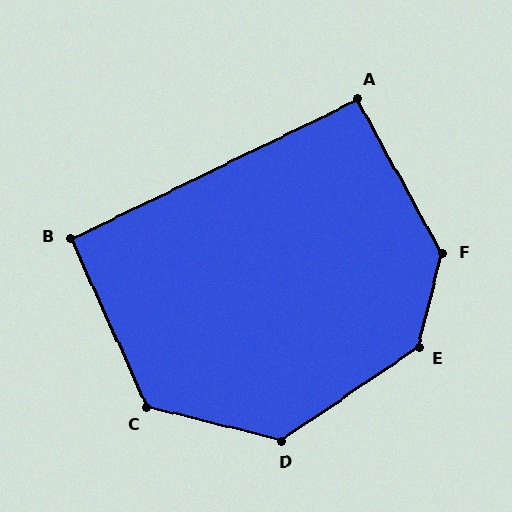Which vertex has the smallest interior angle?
B, at approximately 92 degrees.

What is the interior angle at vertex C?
Approximately 128 degrees (obtuse).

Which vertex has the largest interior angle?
E, at approximately 139 degrees.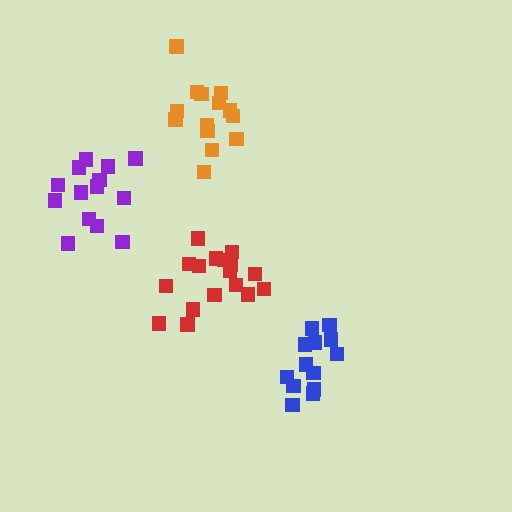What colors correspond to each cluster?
The clusters are colored: purple, orange, red, blue.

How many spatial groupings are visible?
There are 4 spatial groupings.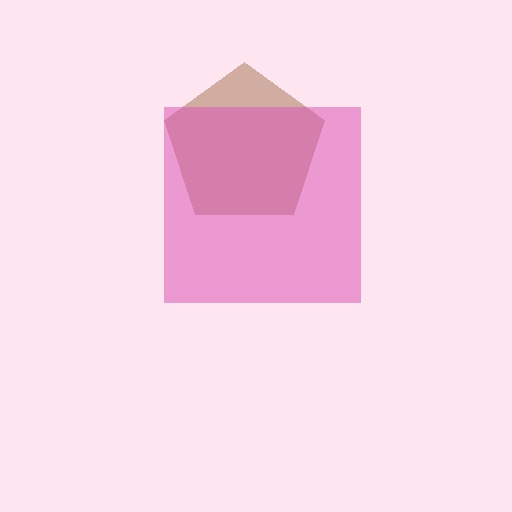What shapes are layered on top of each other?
The layered shapes are: a brown pentagon, a pink square.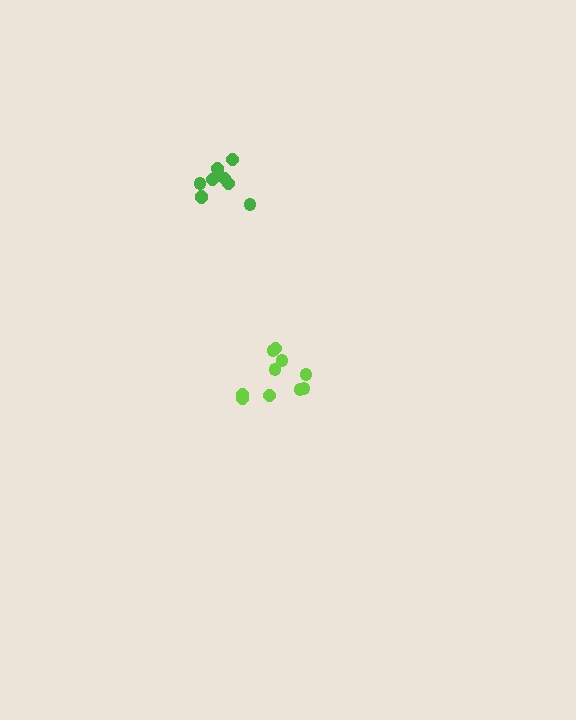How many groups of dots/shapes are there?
There are 2 groups.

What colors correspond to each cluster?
The clusters are colored: lime, green.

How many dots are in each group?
Group 1: 10 dots, Group 2: 10 dots (20 total).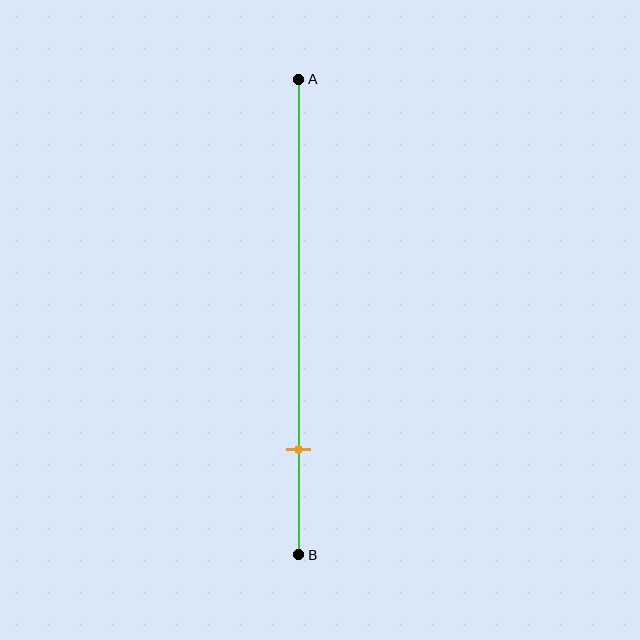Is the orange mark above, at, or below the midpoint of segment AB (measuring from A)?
The orange mark is below the midpoint of segment AB.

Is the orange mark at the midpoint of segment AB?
No, the mark is at about 80% from A, not at the 50% midpoint.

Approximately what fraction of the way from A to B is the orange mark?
The orange mark is approximately 80% of the way from A to B.